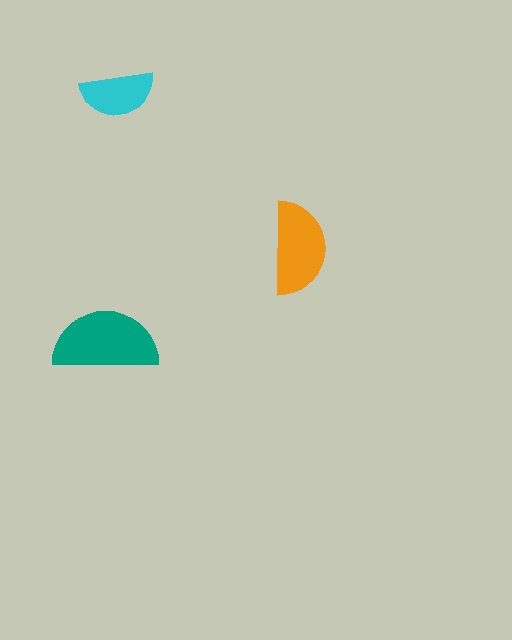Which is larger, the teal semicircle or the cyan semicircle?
The teal one.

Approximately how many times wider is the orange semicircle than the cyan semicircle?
About 1.5 times wider.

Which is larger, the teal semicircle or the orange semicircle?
The teal one.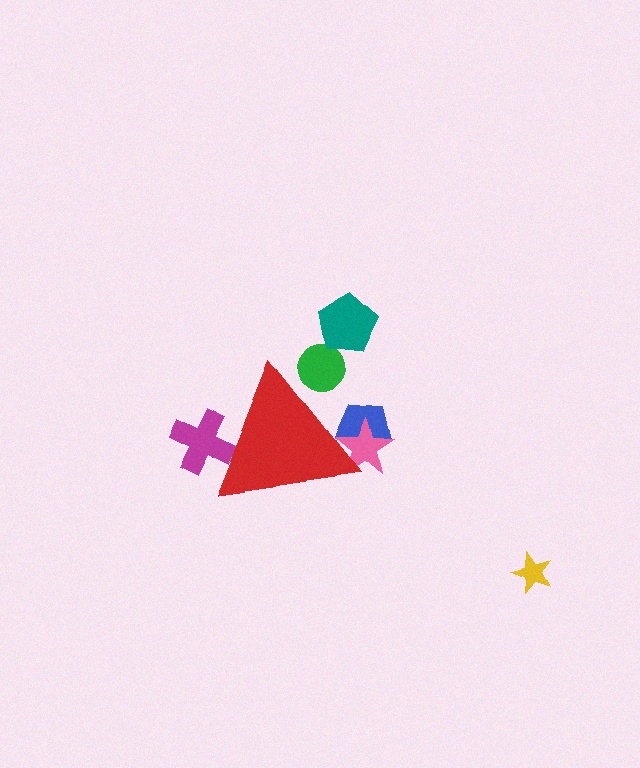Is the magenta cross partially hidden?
Yes, the magenta cross is partially hidden behind the red triangle.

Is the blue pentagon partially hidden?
Yes, the blue pentagon is partially hidden behind the red triangle.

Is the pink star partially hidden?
Yes, the pink star is partially hidden behind the red triangle.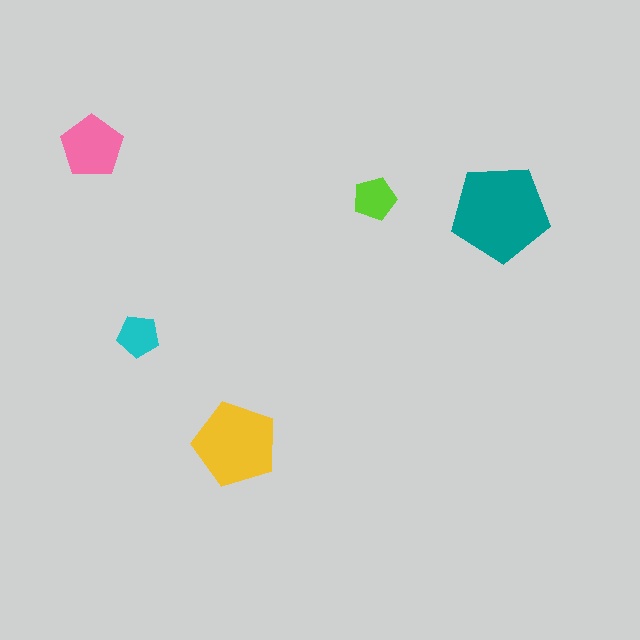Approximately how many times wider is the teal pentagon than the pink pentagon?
About 1.5 times wider.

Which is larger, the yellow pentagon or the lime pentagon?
The yellow one.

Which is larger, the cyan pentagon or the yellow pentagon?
The yellow one.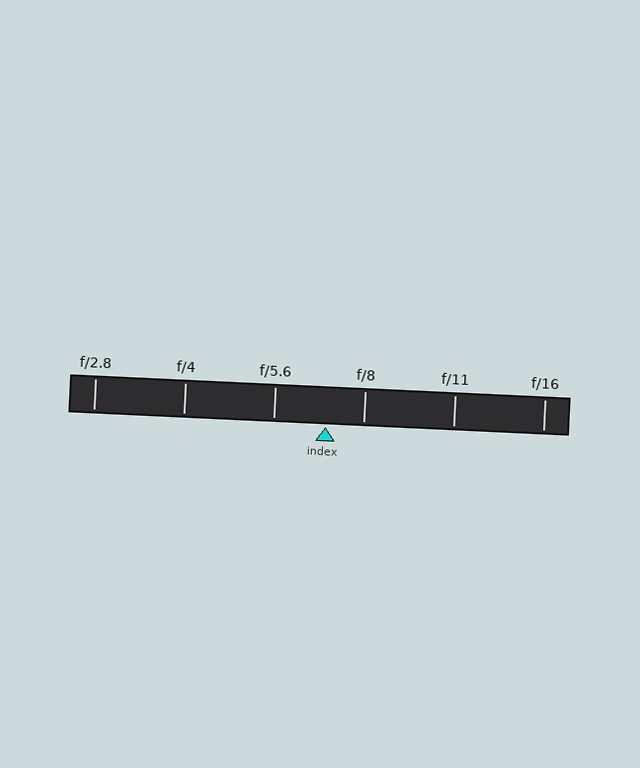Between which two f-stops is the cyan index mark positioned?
The index mark is between f/5.6 and f/8.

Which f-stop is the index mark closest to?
The index mark is closest to f/8.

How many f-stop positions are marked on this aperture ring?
There are 6 f-stop positions marked.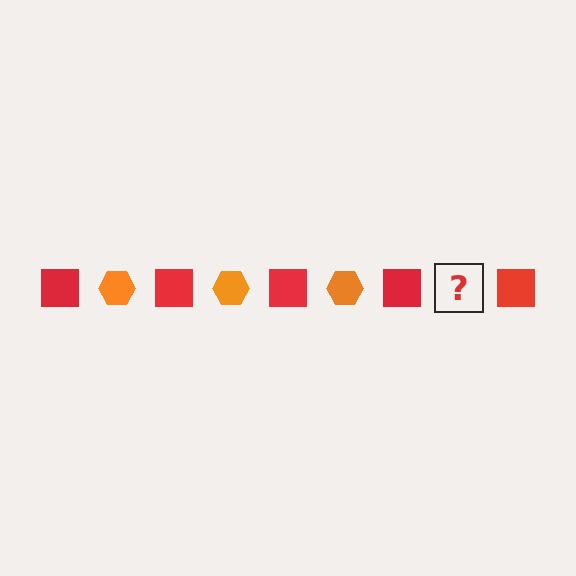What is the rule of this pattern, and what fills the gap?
The rule is that the pattern alternates between red square and orange hexagon. The gap should be filled with an orange hexagon.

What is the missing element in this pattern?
The missing element is an orange hexagon.